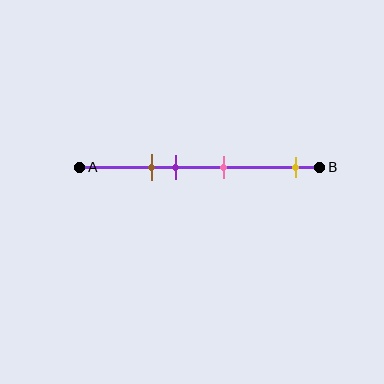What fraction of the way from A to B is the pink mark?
The pink mark is approximately 60% (0.6) of the way from A to B.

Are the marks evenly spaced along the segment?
No, the marks are not evenly spaced.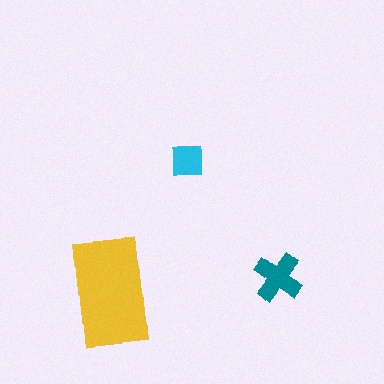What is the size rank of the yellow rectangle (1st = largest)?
1st.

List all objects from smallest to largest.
The cyan square, the teal cross, the yellow rectangle.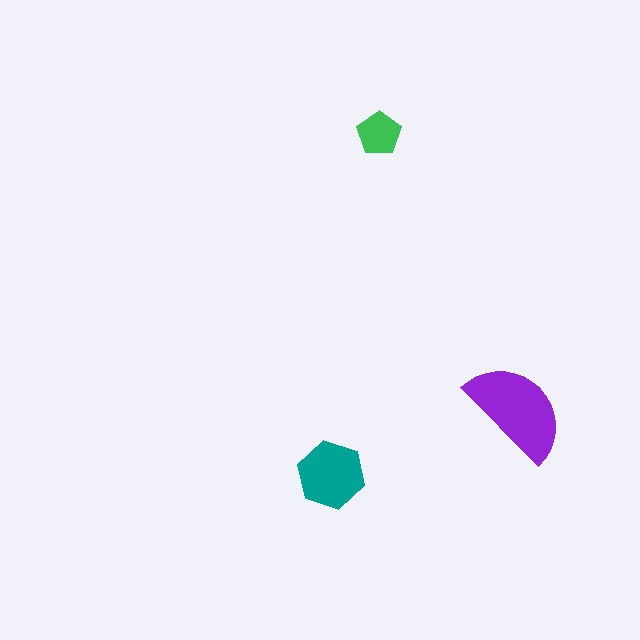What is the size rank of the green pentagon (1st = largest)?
3rd.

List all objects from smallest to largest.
The green pentagon, the teal hexagon, the purple semicircle.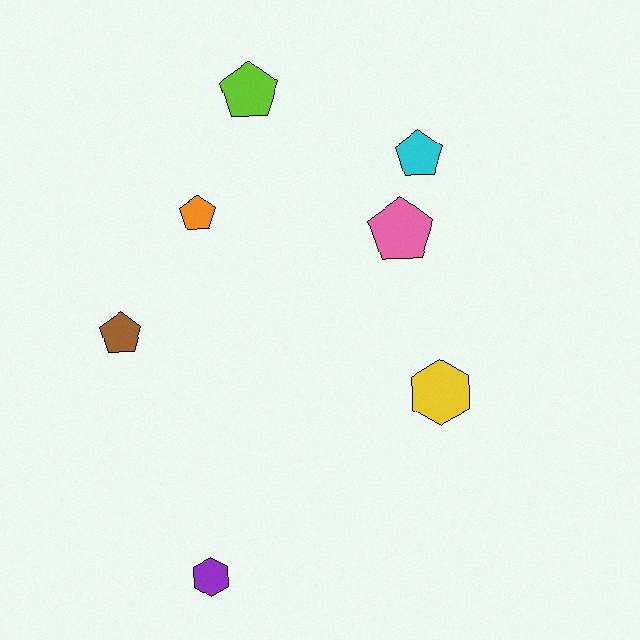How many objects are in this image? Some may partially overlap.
There are 7 objects.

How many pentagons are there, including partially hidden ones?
There are 5 pentagons.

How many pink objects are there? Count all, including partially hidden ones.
There is 1 pink object.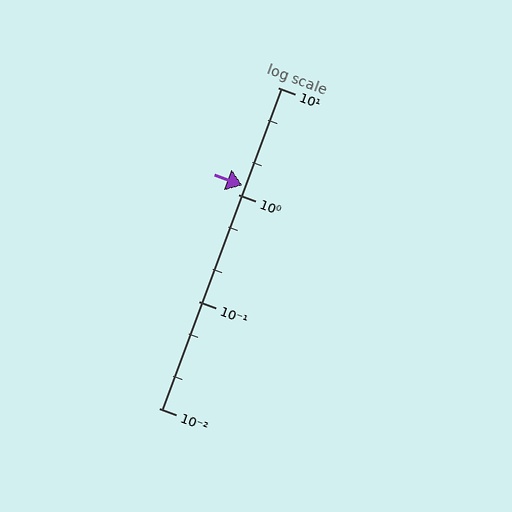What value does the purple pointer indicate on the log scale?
The pointer indicates approximately 1.2.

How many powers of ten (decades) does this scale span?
The scale spans 3 decades, from 0.01 to 10.